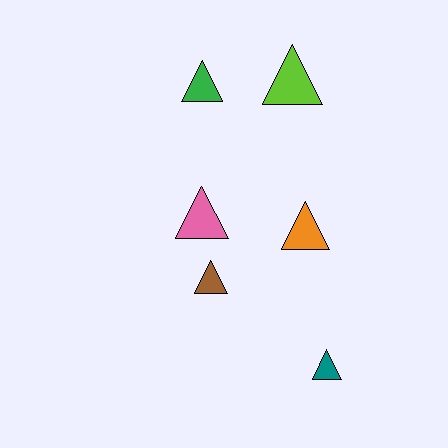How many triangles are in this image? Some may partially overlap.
There are 6 triangles.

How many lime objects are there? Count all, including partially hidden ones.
There is 1 lime object.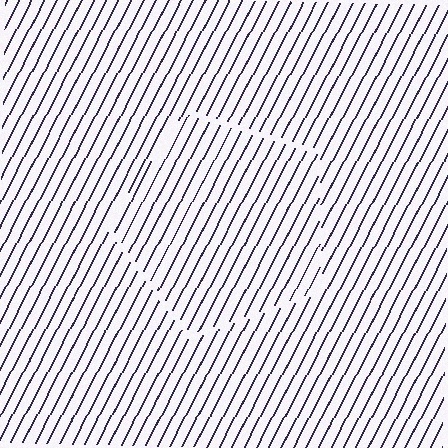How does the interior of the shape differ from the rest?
The interior of the shape contains the same grating, shifted by half a period — the contour is defined by the phase discontinuity where line-ends from the inner and outer gratings abut.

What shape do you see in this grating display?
An illusory pentagon. The interior of the shape contains the same grating, shifted by half a period — the contour is defined by the phase discontinuity where line-ends from the inner and outer gratings abut.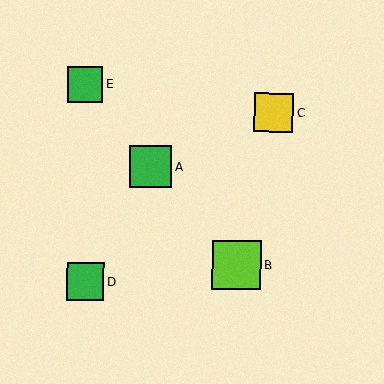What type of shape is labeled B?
Shape B is a lime square.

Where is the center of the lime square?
The center of the lime square is at (237, 265).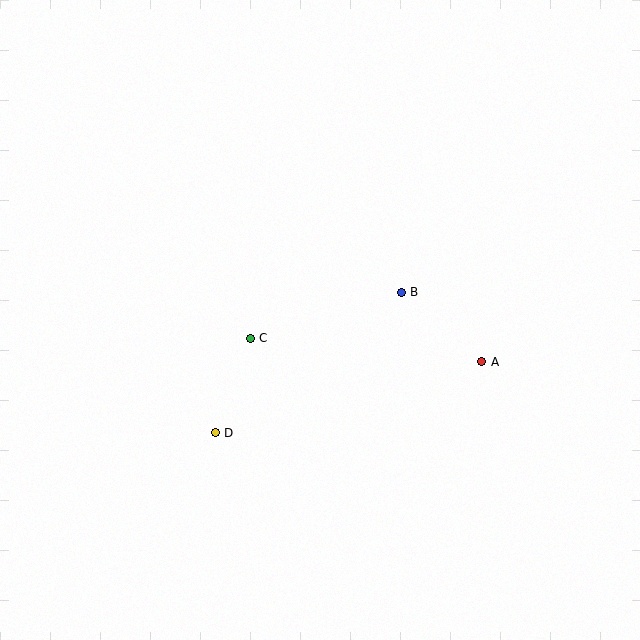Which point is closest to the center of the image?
Point C at (250, 338) is closest to the center.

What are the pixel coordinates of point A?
Point A is at (482, 362).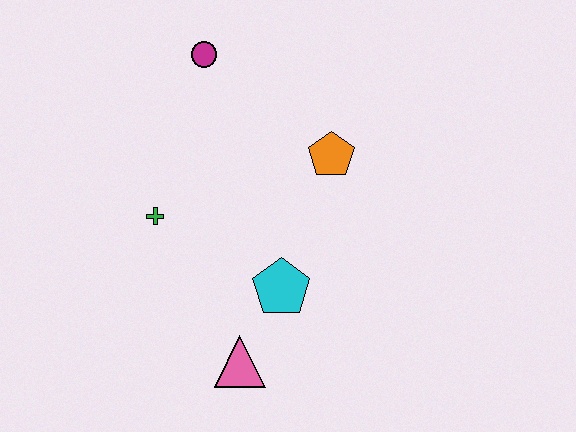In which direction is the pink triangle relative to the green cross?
The pink triangle is below the green cross.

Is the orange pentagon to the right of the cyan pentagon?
Yes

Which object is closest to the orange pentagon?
The cyan pentagon is closest to the orange pentagon.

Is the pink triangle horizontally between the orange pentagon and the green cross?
Yes